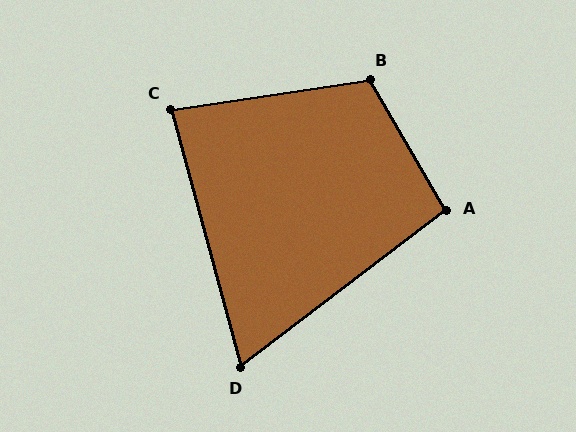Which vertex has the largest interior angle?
B, at approximately 112 degrees.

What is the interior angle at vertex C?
Approximately 83 degrees (acute).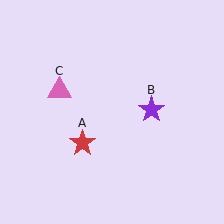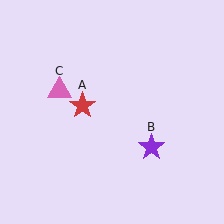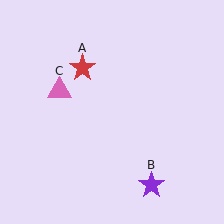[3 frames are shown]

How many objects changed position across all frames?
2 objects changed position: red star (object A), purple star (object B).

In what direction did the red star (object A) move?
The red star (object A) moved up.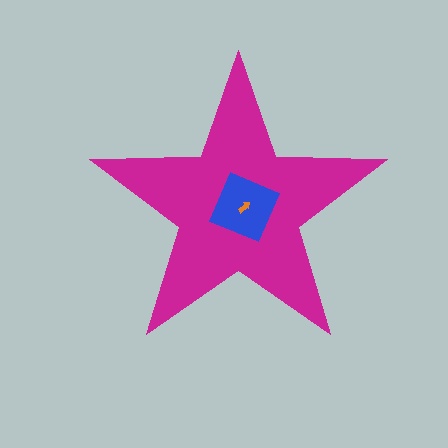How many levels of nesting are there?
3.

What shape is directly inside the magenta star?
The blue square.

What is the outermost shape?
The magenta star.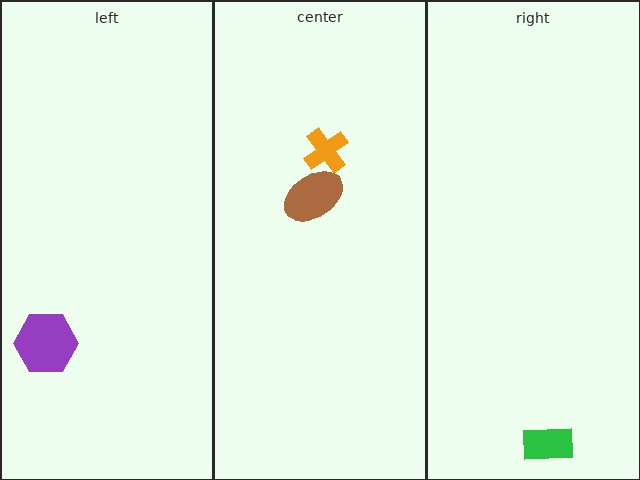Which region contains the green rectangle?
The right region.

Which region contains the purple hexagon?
The left region.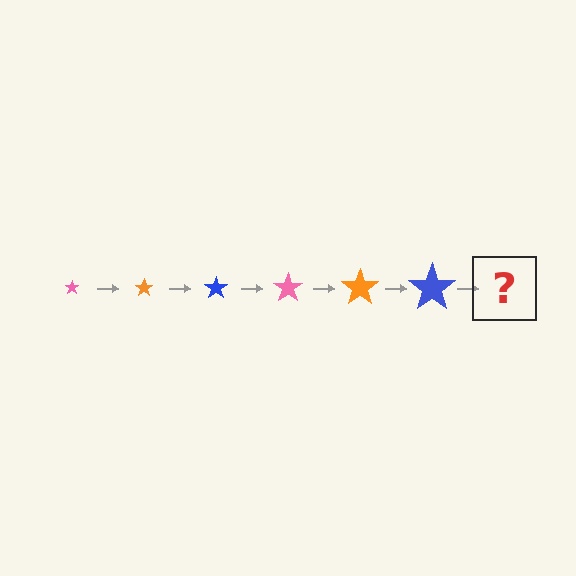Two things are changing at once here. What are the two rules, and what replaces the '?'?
The two rules are that the star grows larger each step and the color cycles through pink, orange, and blue. The '?' should be a pink star, larger than the previous one.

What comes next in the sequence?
The next element should be a pink star, larger than the previous one.